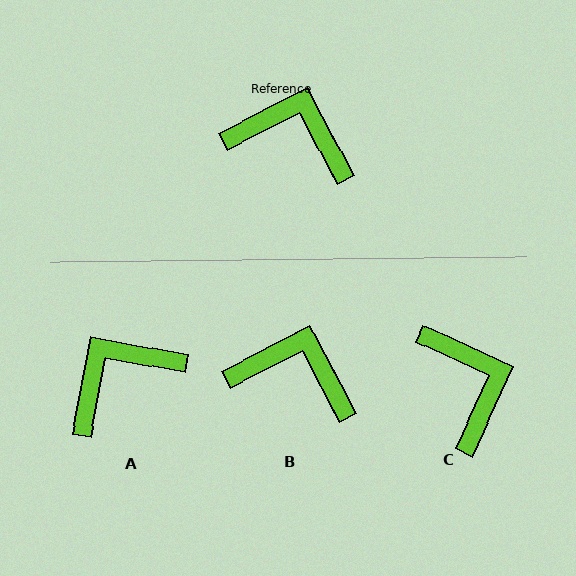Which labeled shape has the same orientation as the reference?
B.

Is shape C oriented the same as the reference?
No, it is off by about 52 degrees.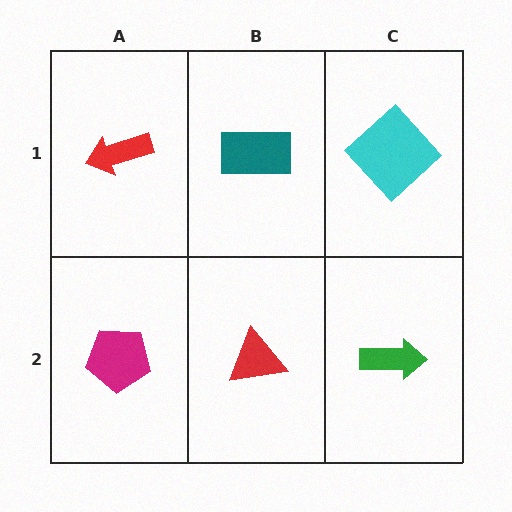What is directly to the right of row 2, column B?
A green arrow.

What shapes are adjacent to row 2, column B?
A teal rectangle (row 1, column B), a magenta pentagon (row 2, column A), a green arrow (row 2, column C).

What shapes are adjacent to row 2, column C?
A cyan diamond (row 1, column C), a red triangle (row 2, column B).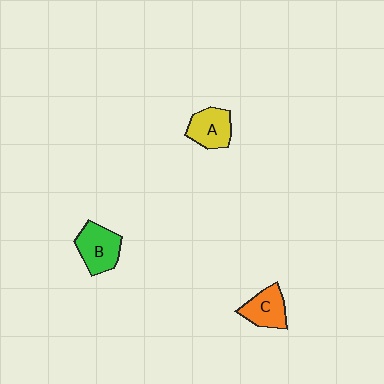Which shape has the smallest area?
Shape C (orange).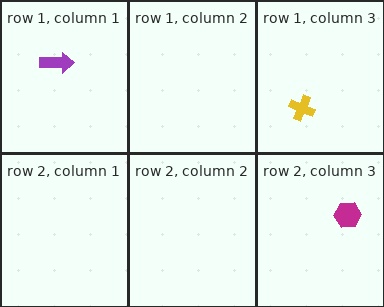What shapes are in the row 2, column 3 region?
The magenta hexagon.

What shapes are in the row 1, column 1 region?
The purple arrow.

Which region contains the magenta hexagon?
The row 2, column 3 region.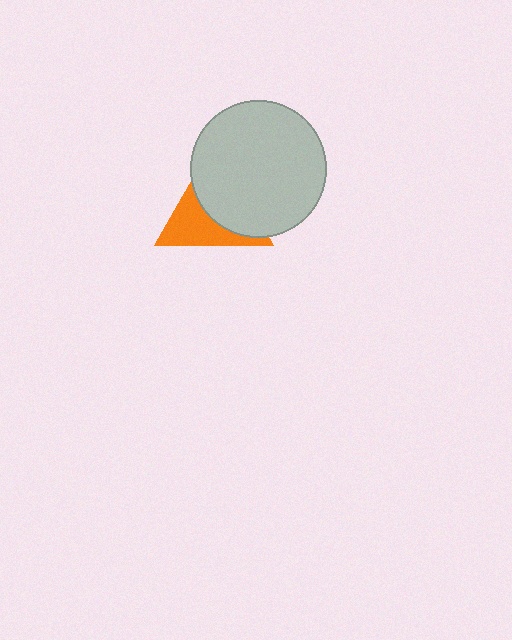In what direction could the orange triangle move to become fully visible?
The orange triangle could move toward the lower-left. That would shift it out from behind the light gray circle entirely.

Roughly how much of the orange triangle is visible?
A small part of it is visible (roughly 44%).